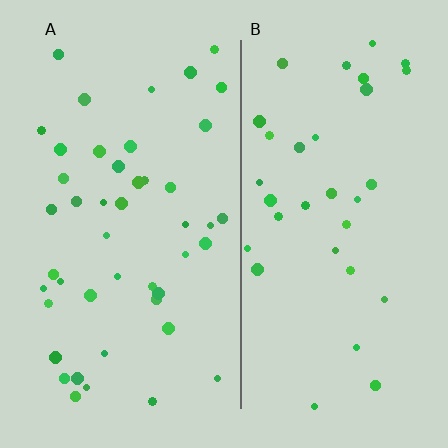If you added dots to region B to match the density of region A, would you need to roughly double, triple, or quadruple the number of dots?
Approximately double.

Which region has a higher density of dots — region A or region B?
A (the left).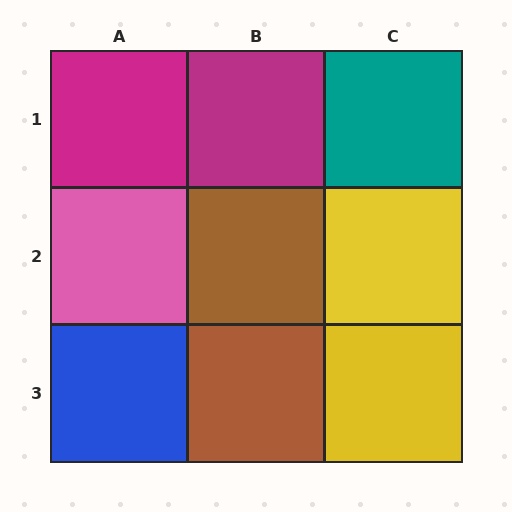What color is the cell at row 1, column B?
Magenta.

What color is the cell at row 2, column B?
Brown.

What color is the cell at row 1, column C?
Teal.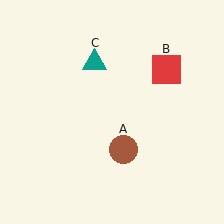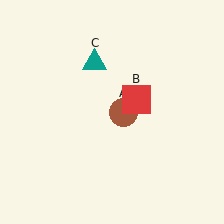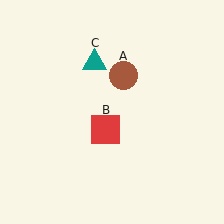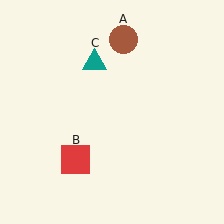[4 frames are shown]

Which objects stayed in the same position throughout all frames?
Teal triangle (object C) remained stationary.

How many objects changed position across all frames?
2 objects changed position: brown circle (object A), red square (object B).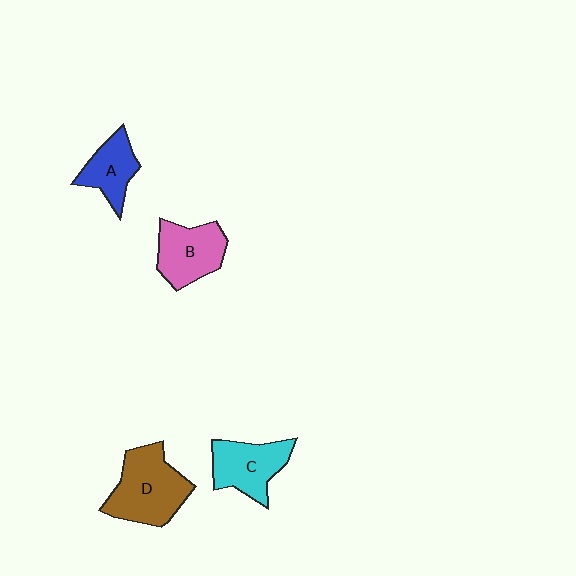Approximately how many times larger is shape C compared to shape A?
Approximately 1.3 times.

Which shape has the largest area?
Shape D (brown).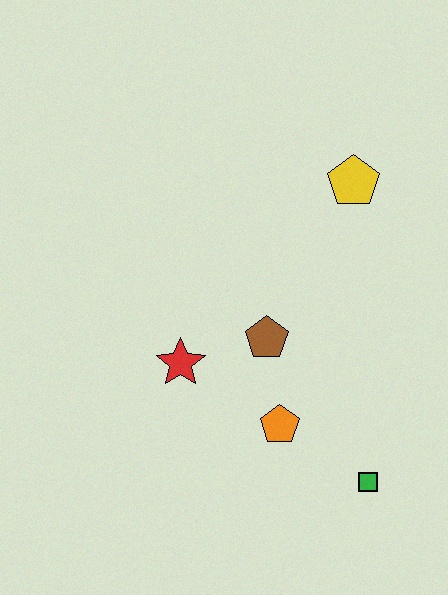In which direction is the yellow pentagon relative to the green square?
The yellow pentagon is above the green square.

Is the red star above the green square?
Yes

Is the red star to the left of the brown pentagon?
Yes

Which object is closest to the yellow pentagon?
The brown pentagon is closest to the yellow pentagon.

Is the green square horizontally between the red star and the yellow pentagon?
No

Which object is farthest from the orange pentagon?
The yellow pentagon is farthest from the orange pentagon.